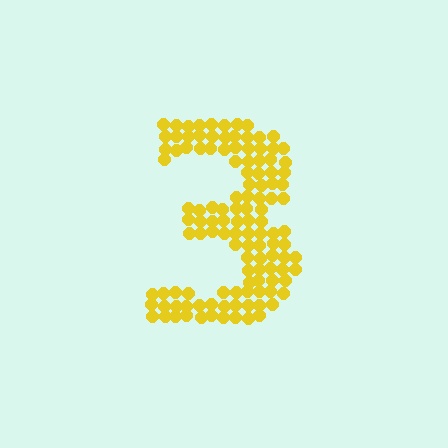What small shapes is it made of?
It is made of small circles.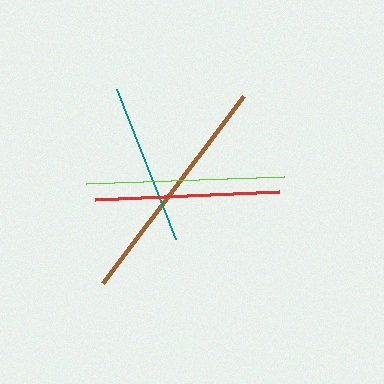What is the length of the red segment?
The red segment is approximately 184 pixels long.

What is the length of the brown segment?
The brown segment is approximately 234 pixels long.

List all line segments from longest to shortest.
From longest to shortest: brown, lime, red, teal.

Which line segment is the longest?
The brown line is the longest at approximately 234 pixels.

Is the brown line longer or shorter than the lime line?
The brown line is longer than the lime line.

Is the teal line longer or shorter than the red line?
The red line is longer than the teal line.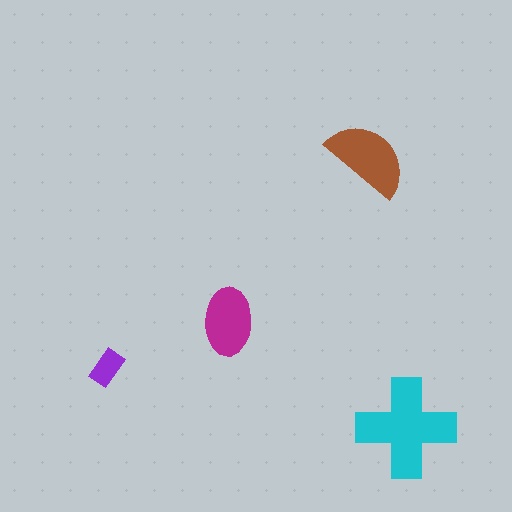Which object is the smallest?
The purple rectangle.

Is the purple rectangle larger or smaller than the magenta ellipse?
Smaller.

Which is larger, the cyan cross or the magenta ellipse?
The cyan cross.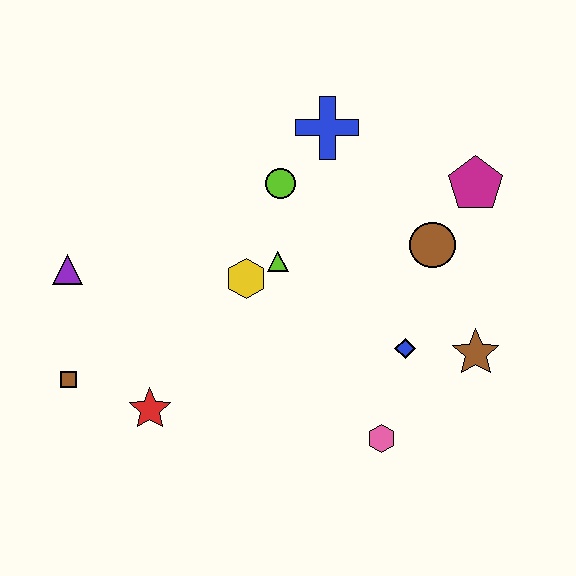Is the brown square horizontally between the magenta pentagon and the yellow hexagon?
No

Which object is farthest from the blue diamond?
The purple triangle is farthest from the blue diamond.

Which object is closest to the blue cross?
The lime circle is closest to the blue cross.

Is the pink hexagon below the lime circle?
Yes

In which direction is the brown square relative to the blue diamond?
The brown square is to the left of the blue diamond.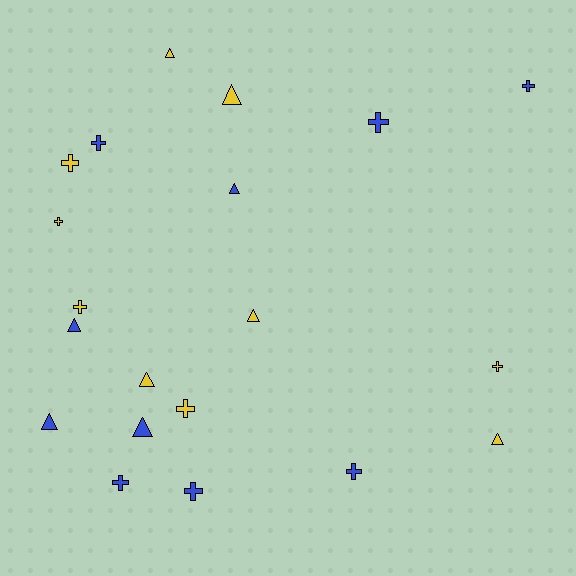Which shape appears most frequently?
Cross, with 11 objects.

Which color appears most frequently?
Blue, with 10 objects.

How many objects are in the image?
There are 20 objects.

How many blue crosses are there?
There are 6 blue crosses.